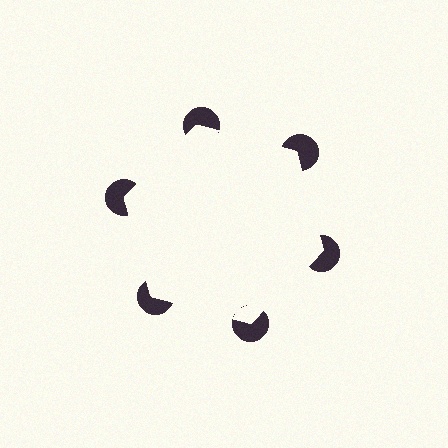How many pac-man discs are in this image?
There are 6 — one at each vertex of the illusory hexagon.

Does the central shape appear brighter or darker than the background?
It typically appears slightly brighter than the background, even though no actual brightness change is drawn.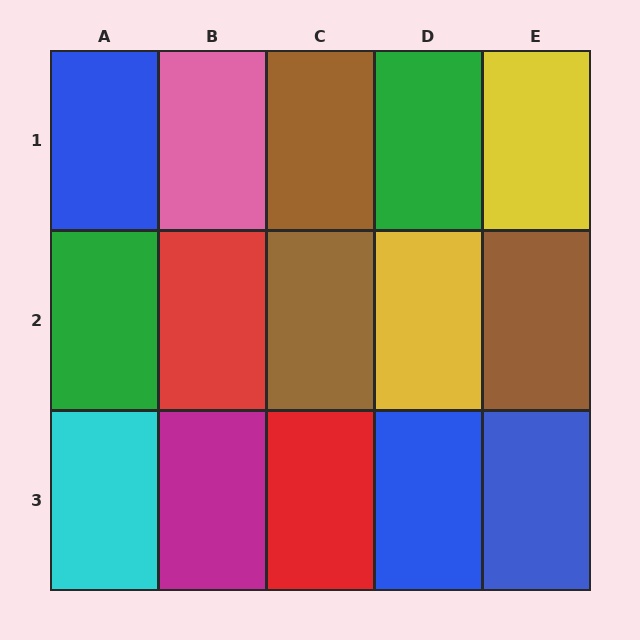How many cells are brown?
3 cells are brown.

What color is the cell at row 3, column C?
Red.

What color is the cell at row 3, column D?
Blue.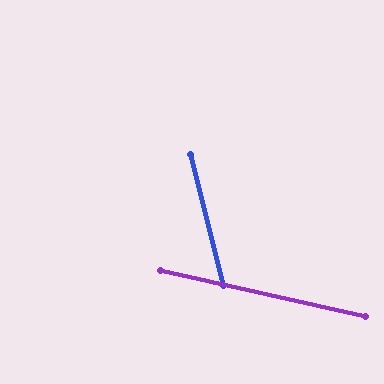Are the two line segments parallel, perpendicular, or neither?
Neither parallel nor perpendicular — they differ by about 63°.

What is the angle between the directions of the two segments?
Approximately 63 degrees.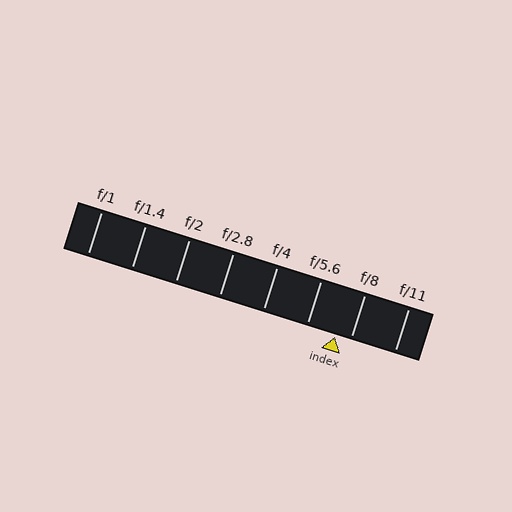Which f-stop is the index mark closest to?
The index mark is closest to f/8.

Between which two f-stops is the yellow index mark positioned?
The index mark is between f/5.6 and f/8.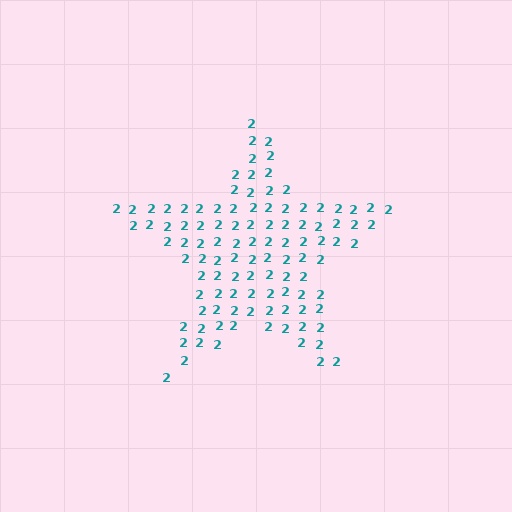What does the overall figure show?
The overall figure shows a star.